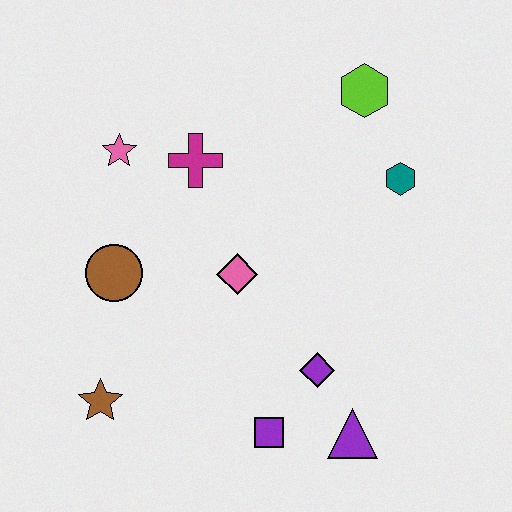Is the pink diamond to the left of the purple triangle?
Yes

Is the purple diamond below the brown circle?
Yes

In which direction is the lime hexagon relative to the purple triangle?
The lime hexagon is above the purple triangle.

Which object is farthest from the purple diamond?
The pink star is farthest from the purple diamond.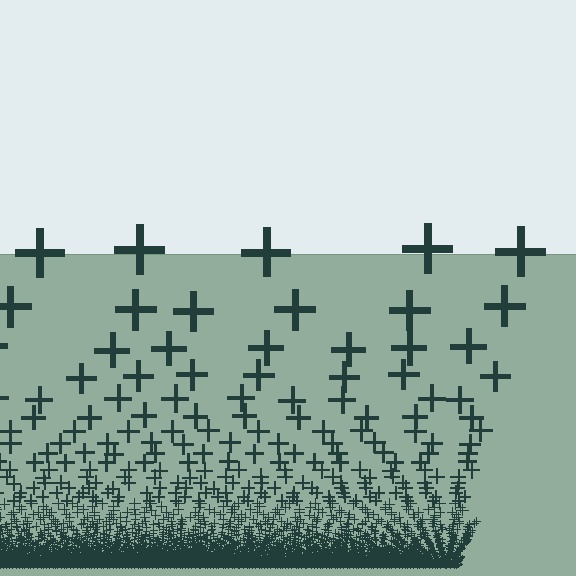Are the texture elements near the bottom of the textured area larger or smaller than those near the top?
Smaller. The gradient is inverted — elements near the bottom are smaller and denser.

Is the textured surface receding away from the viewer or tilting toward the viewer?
The surface appears to tilt toward the viewer. Texture elements get larger and sparser toward the top.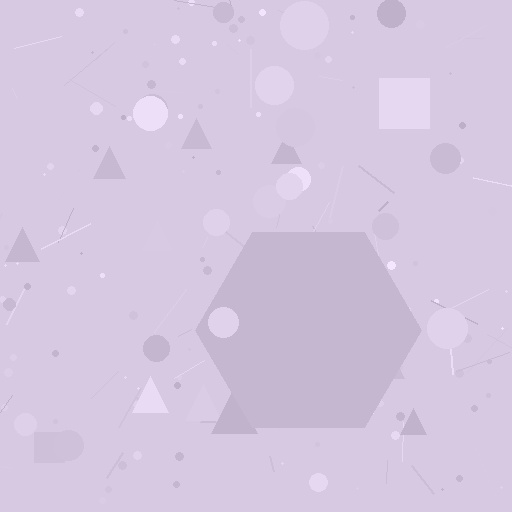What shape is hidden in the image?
A hexagon is hidden in the image.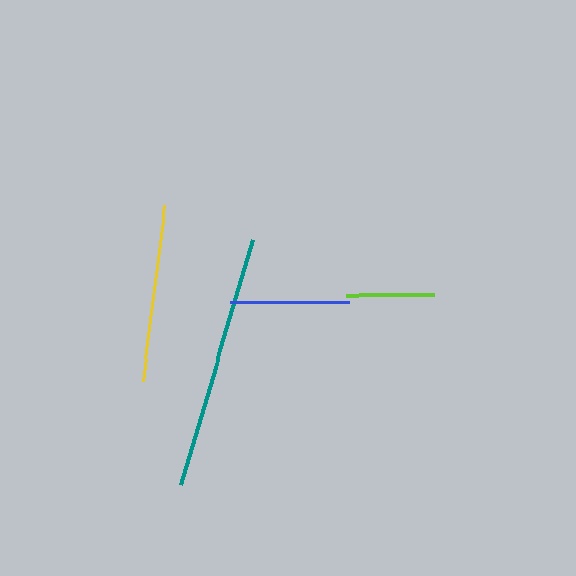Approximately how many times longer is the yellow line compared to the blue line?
The yellow line is approximately 1.5 times the length of the blue line.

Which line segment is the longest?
The teal line is the longest at approximately 255 pixels.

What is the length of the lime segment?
The lime segment is approximately 88 pixels long.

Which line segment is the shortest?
The lime line is the shortest at approximately 88 pixels.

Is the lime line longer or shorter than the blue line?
The blue line is longer than the lime line.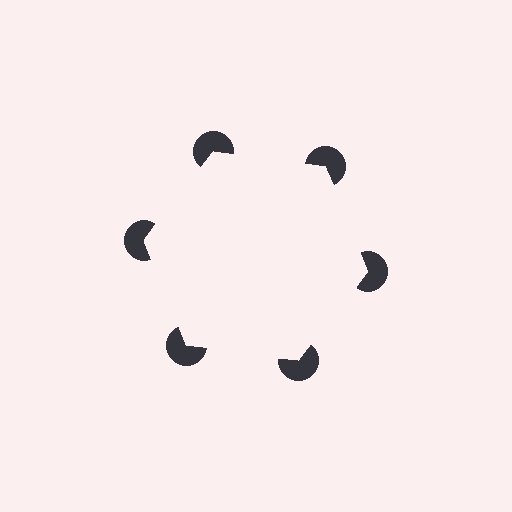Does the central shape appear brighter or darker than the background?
It typically appears slightly brighter than the background, even though no actual brightness change is drawn.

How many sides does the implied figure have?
6 sides.